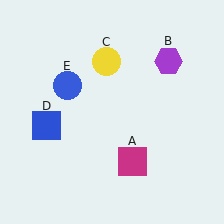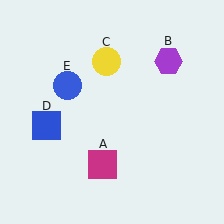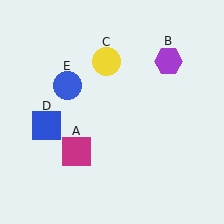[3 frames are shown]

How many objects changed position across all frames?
1 object changed position: magenta square (object A).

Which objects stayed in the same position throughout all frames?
Purple hexagon (object B) and yellow circle (object C) and blue square (object D) and blue circle (object E) remained stationary.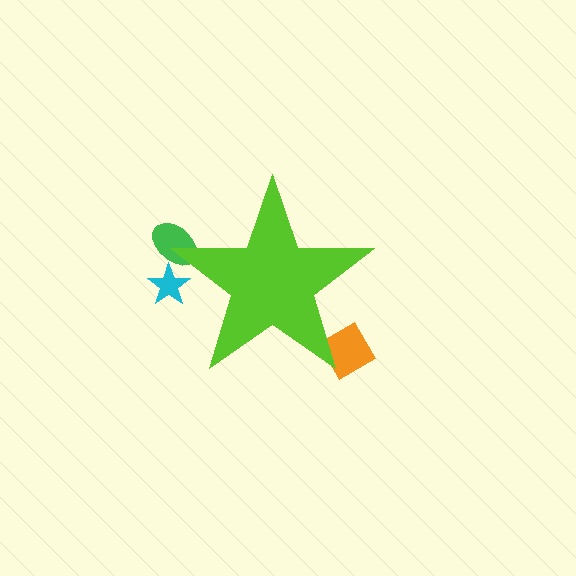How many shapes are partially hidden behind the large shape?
3 shapes are partially hidden.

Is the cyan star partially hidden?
Yes, the cyan star is partially hidden behind the lime star.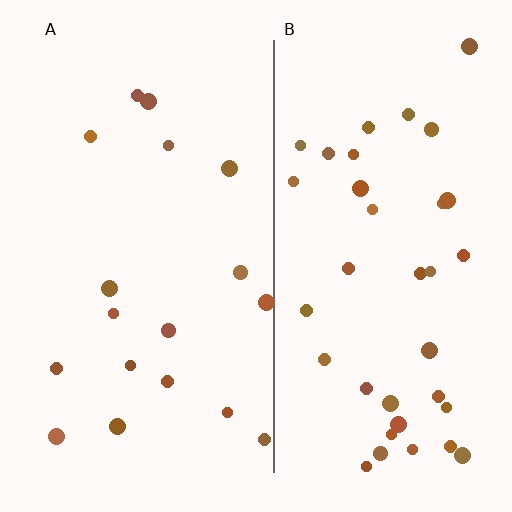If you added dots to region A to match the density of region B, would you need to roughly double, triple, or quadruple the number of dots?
Approximately double.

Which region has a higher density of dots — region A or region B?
B (the right).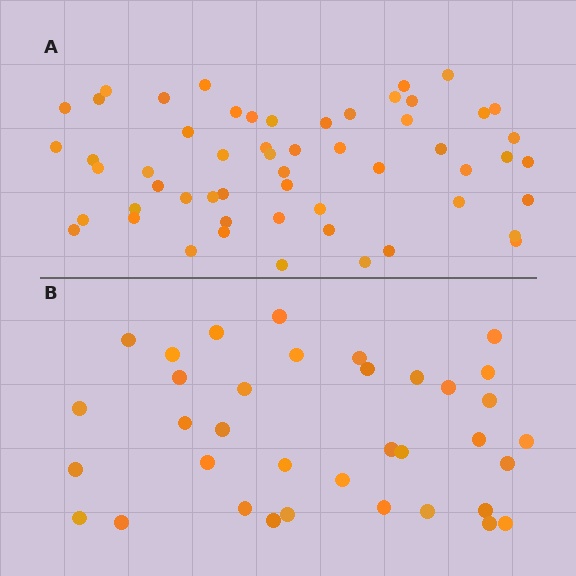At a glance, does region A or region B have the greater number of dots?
Region A (the top region) has more dots.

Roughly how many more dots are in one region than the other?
Region A has approximately 20 more dots than region B.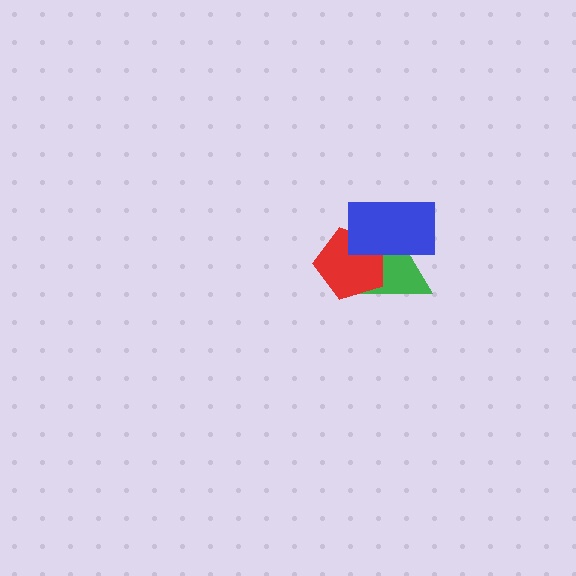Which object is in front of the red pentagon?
The blue rectangle is in front of the red pentagon.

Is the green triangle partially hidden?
Yes, it is partially covered by another shape.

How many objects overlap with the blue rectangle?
2 objects overlap with the blue rectangle.